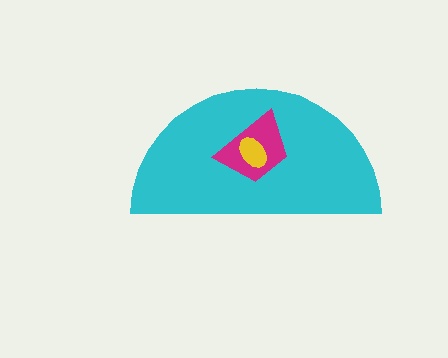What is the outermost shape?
The cyan semicircle.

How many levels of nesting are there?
3.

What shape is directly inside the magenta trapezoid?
The yellow ellipse.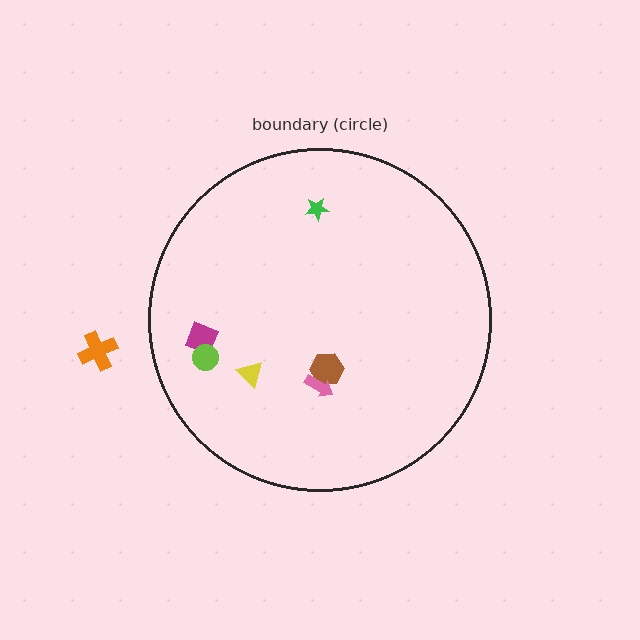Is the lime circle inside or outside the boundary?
Inside.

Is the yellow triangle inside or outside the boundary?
Inside.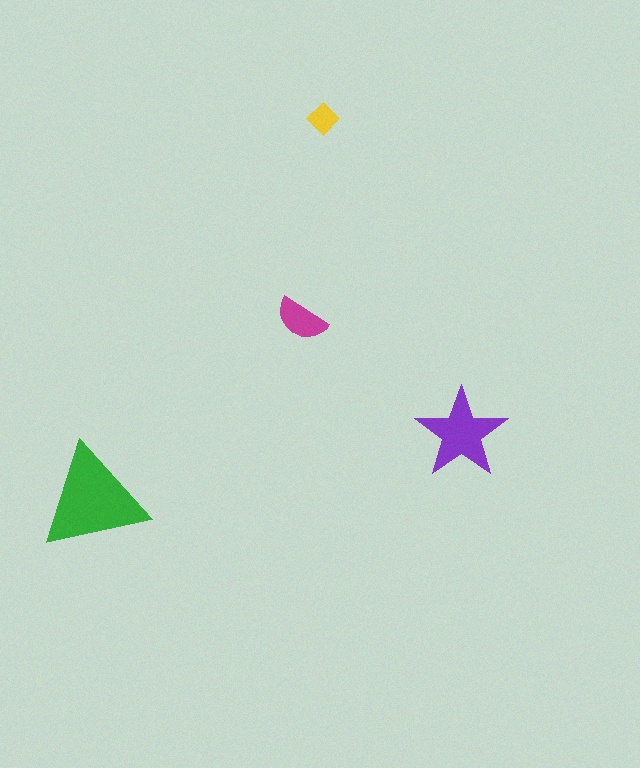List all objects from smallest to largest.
The yellow diamond, the magenta semicircle, the purple star, the green triangle.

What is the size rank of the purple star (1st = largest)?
2nd.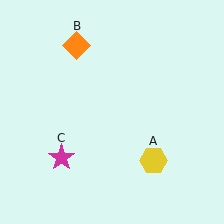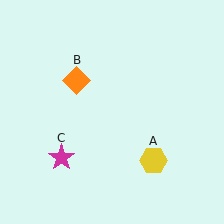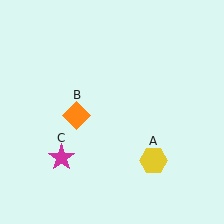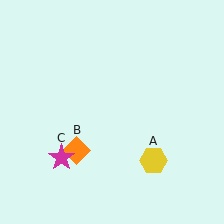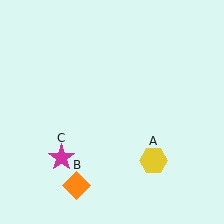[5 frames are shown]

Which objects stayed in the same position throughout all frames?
Yellow hexagon (object A) and magenta star (object C) remained stationary.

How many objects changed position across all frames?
1 object changed position: orange diamond (object B).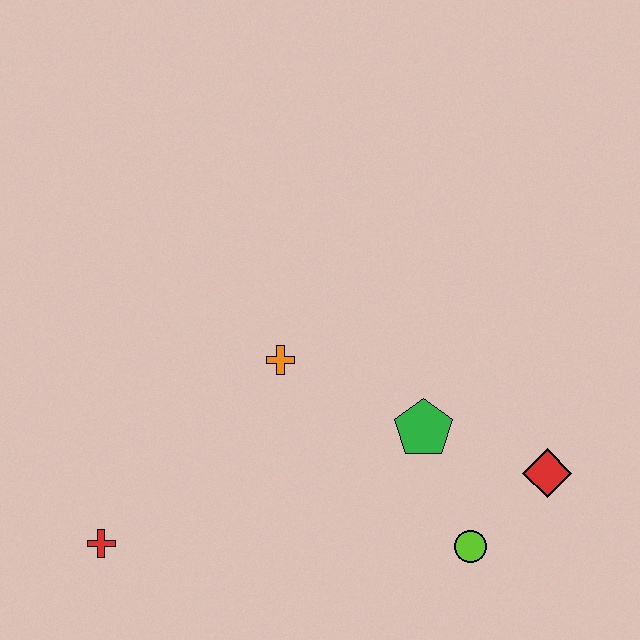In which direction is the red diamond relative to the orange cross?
The red diamond is to the right of the orange cross.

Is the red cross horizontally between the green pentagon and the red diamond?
No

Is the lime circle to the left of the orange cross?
No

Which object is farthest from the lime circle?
The red cross is farthest from the lime circle.